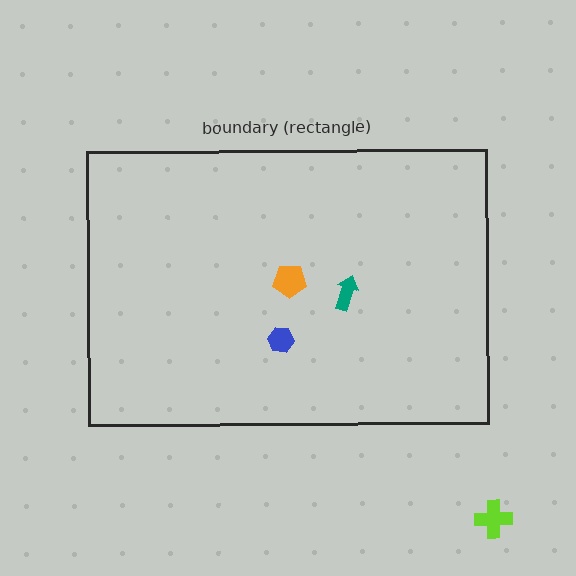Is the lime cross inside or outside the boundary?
Outside.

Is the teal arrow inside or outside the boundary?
Inside.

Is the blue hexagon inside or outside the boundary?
Inside.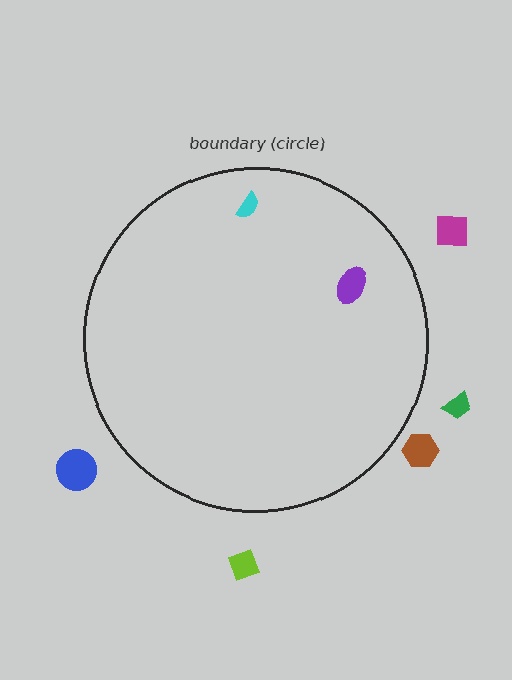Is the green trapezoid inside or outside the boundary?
Outside.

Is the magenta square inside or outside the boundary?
Outside.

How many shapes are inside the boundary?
2 inside, 5 outside.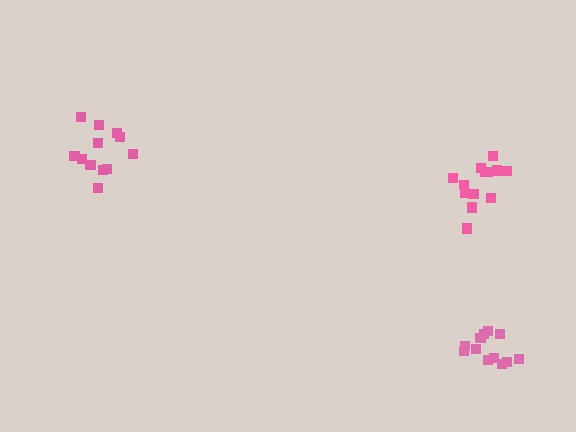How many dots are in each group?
Group 1: 13 dots, Group 2: 12 dots, Group 3: 12 dots (37 total).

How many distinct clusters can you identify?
There are 3 distinct clusters.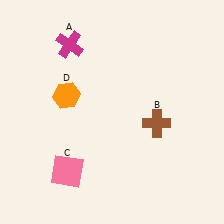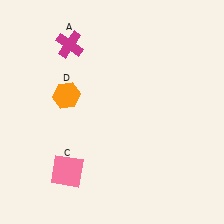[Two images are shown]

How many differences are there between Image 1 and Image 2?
There is 1 difference between the two images.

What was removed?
The brown cross (B) was removed in Image 2.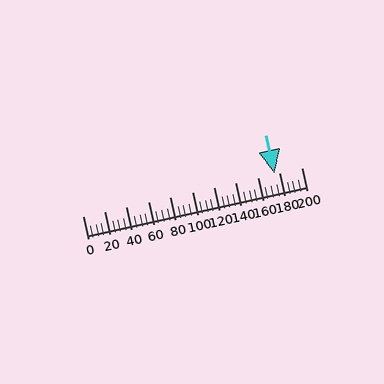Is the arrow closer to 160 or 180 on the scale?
The arrow is closer to 180.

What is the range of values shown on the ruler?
The ruler shows values from 0 to 200.